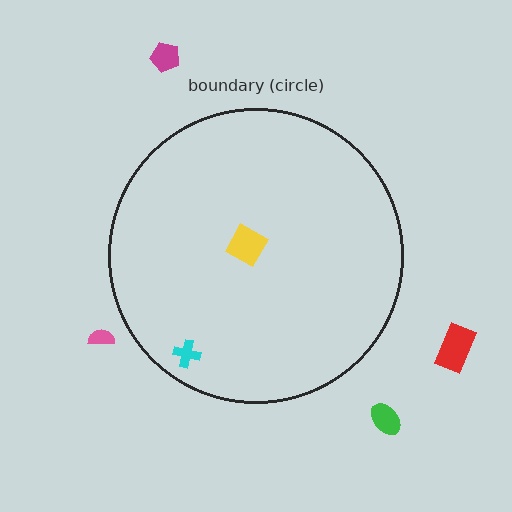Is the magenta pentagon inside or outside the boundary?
Outside.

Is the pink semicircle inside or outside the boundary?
Outside.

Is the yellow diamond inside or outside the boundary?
Inside.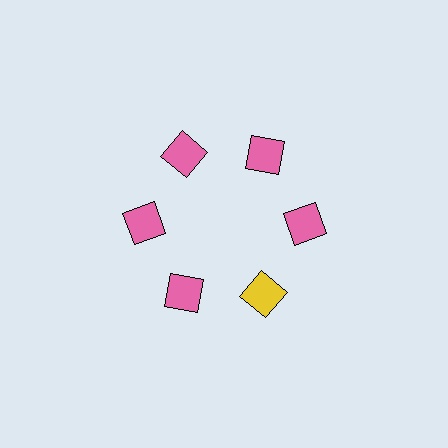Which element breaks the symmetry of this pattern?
The yellow square at roughly the 5 o'clock position breaks the symmetry. All other shapes are pink squares.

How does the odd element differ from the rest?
It has a different color: yellow instead of pink.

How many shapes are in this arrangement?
There are 6 shapes arranged in a ring pattern.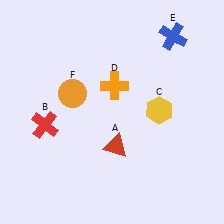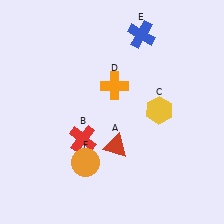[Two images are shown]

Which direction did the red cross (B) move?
The red cross (B) moved right.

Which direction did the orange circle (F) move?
The orange circle (F) moved down.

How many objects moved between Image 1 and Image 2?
3 objects moved between the two images.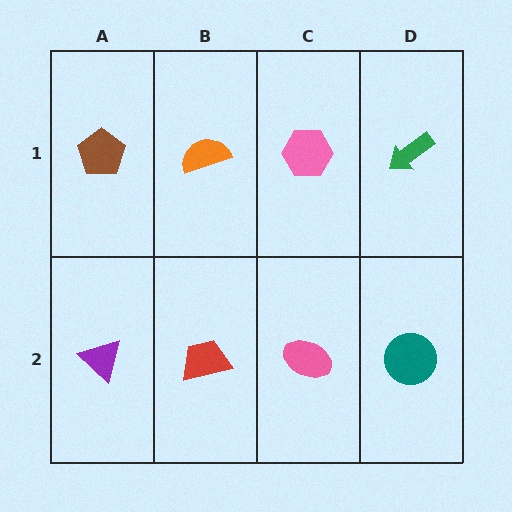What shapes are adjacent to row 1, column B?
A red trapezoid (row 2, column B), a brown pentagon (row 1, column A), a pink hexagon (row 1, column C).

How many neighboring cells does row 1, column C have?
3.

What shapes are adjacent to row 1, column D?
A teal circle (row 2, column D), a pink hexagon (row 1, column C).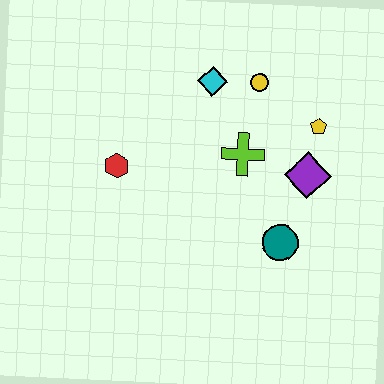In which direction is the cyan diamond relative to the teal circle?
The cyan diamond is above the teal circle.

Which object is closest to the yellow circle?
The cyan diamond is closest to the yellow circle.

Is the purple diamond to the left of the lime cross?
No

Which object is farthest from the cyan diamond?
The teal circle is farthest from the cyan diamond.